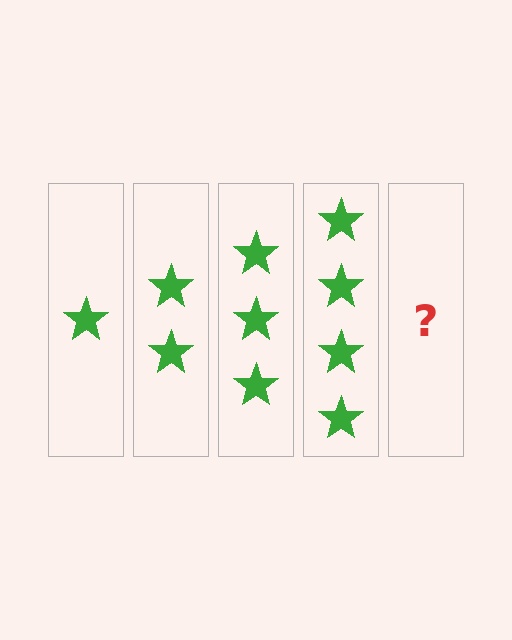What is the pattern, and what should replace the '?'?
The pattern is that each step adds one more star. The '?' should be 5 stars.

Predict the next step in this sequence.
The next step is 5 stars.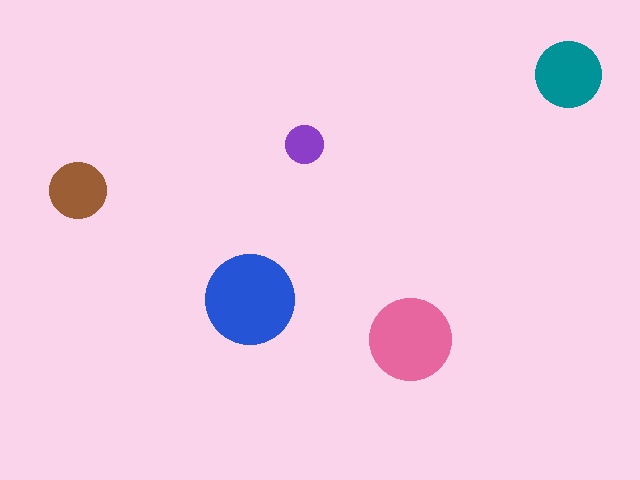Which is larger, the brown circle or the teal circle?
The teal one.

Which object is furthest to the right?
The teal circle is rightmost.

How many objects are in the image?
There are 5 objects in the image.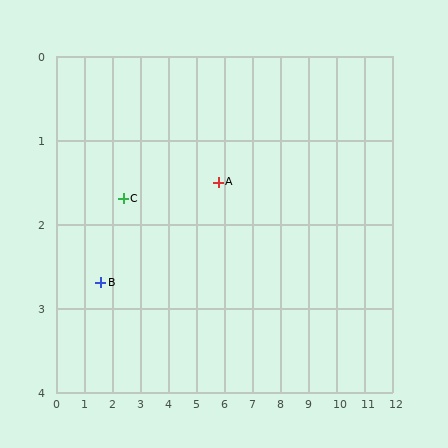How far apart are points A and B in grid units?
Points A and B are about 4.4 grid units apart.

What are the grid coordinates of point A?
Point A is at approximately (5.8, 1.5).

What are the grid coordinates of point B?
Point B is at approximately (1.6, 2.7).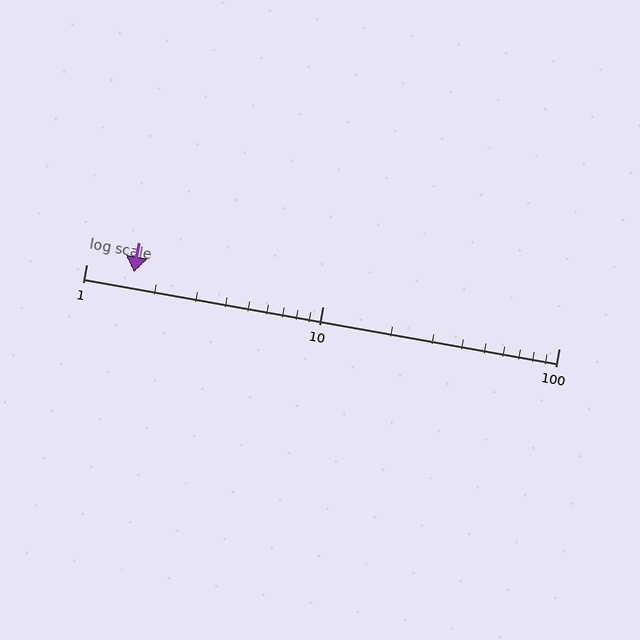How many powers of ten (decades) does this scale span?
The scale spans 2 decades, from 1 to 100.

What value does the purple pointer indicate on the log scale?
The pointer indicates approximately 1.6.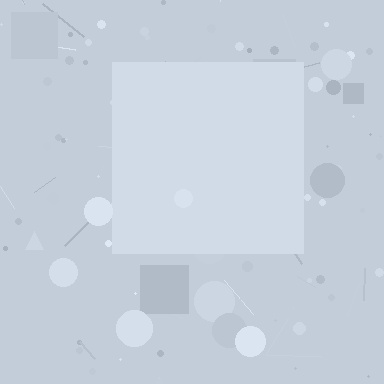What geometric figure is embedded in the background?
A square is embedded in the background.